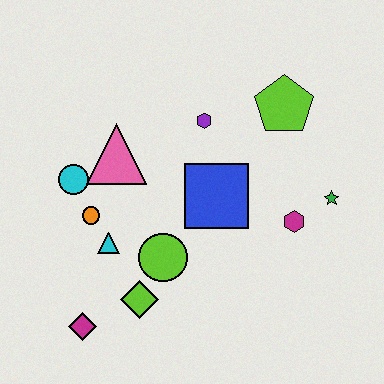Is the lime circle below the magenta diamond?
No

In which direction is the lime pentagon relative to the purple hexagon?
The lime pentagon is to the right of the purple hexagon.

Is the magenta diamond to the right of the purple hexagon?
No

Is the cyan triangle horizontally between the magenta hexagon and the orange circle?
Yes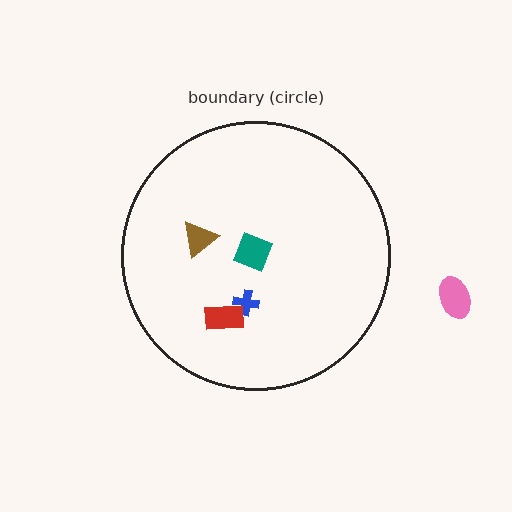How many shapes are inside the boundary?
4 inside, 1 outside.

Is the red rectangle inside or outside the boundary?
Inside.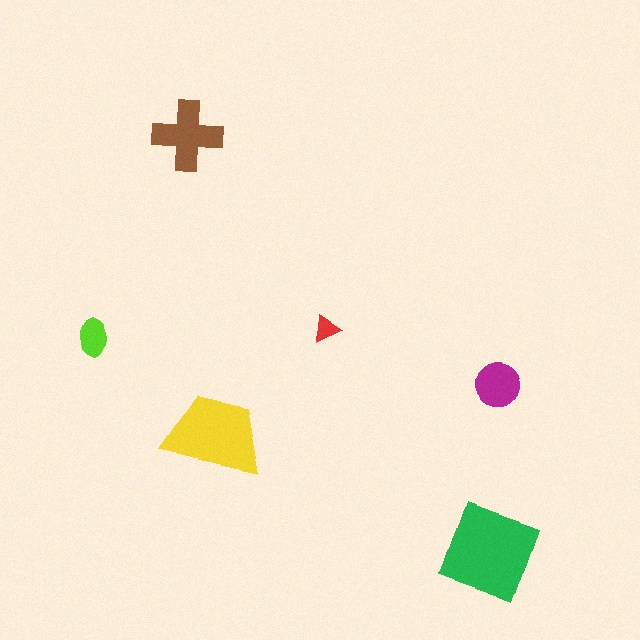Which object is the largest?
The green diamond.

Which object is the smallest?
The red triangle.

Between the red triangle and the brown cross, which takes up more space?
The brown cross.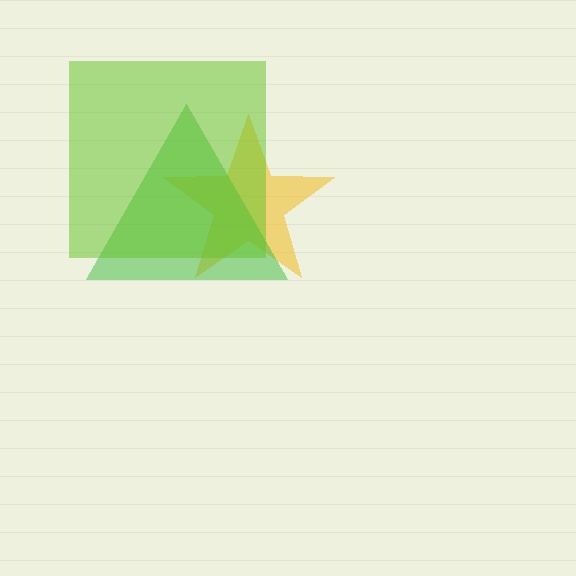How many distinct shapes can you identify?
There are 3 distinct shapes: a yellow star, a green triangle, a lime square.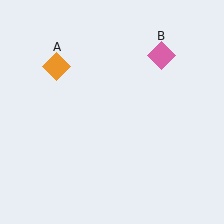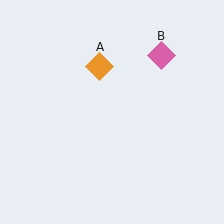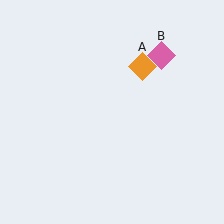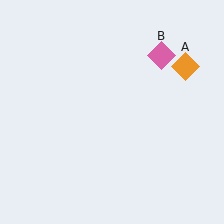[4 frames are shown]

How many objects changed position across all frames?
1 object changed position: orange diamond (object A).